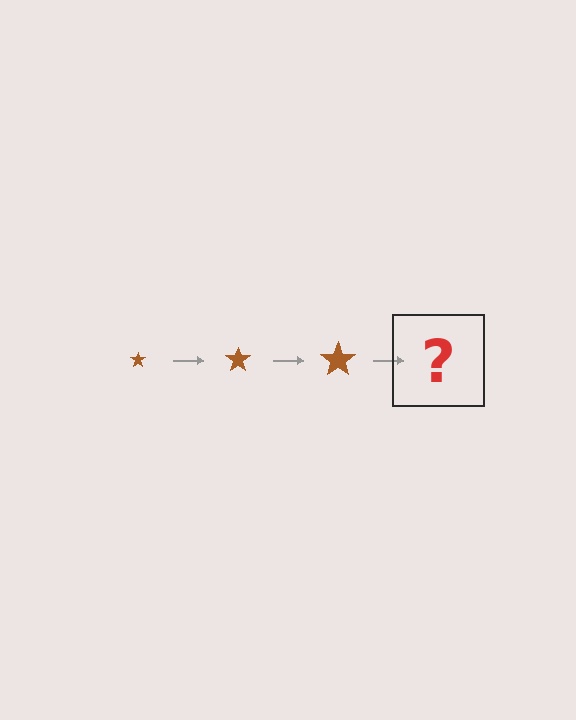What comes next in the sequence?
The next element should be a brown star, larger than the previous one.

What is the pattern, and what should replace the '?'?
The pattern is that the star gets progressively larger each step. The '?' should be a brown star, larger than the previous one.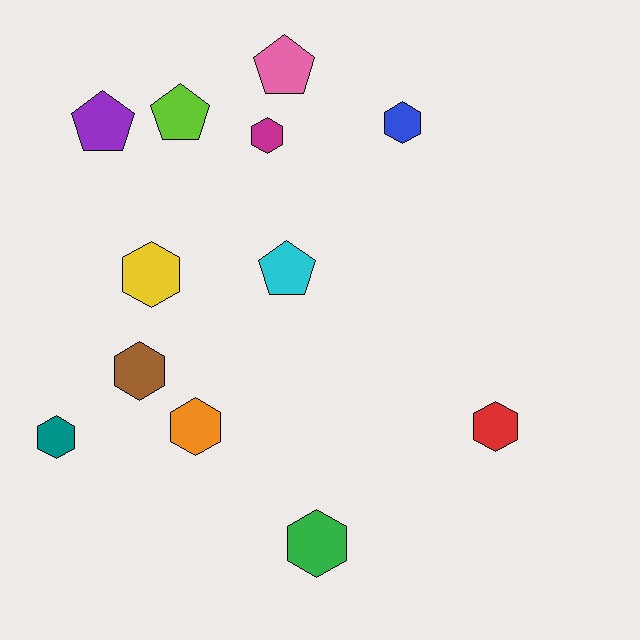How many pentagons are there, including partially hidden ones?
There are 4 pentagons.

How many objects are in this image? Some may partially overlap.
There are 12 objects.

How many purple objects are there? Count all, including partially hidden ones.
There is 1 purple object.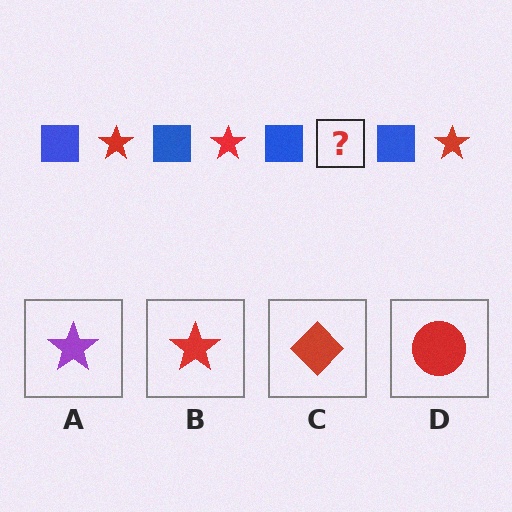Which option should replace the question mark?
Option B.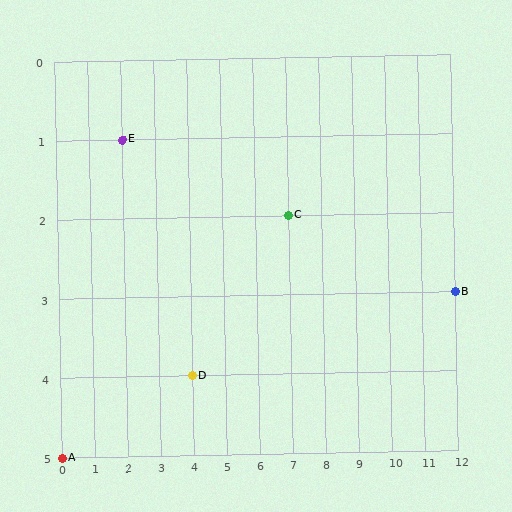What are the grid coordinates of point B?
Point B is at grid coordinates (12, 3).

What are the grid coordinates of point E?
Point E is at grid coordinates (2, 1).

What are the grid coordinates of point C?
Point C is at grid coordinates (7, 2).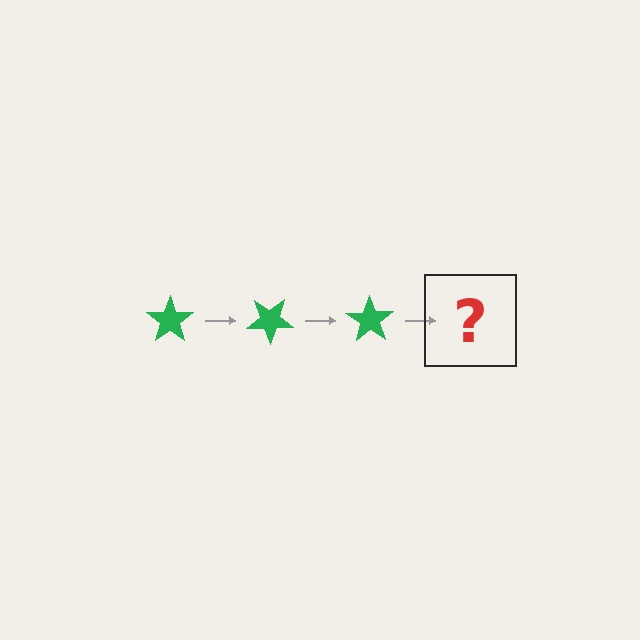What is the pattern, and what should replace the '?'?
The pattern is that the star rotates 35 degrees each step. The '?' should be a green star rotated 105 degrees.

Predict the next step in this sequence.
The next step is a green star rotated 105 degrees.